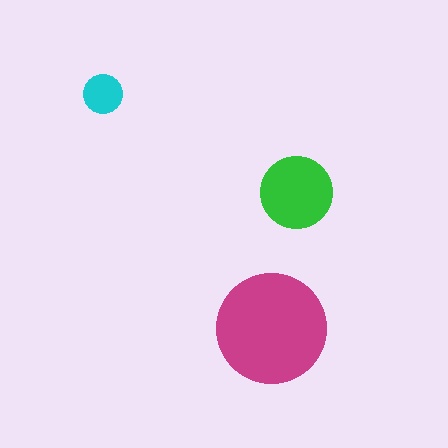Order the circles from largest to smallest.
the magenta one, the green one, the cyan one.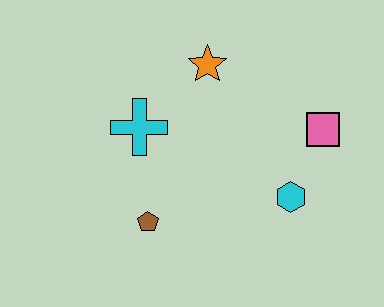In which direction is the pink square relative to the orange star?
The pink square is to the right of the orange star.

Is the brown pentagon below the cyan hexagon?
Yes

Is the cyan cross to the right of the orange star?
No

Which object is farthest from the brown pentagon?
The pink square is farthest from the brown pentagon.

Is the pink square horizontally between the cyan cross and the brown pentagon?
No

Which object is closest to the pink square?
The cyan hexagon is closest to the pink square.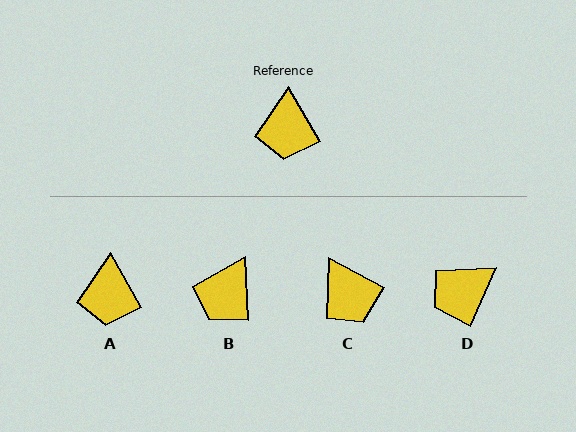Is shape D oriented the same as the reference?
No, it is off by about 53 degrees.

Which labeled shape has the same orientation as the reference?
A.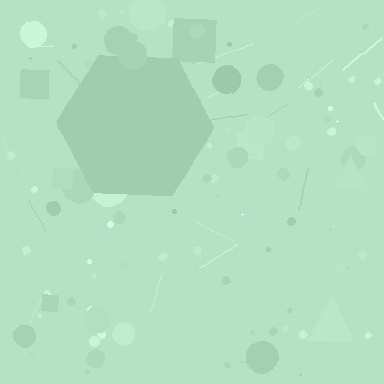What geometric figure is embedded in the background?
A hexagon is embedded in the background.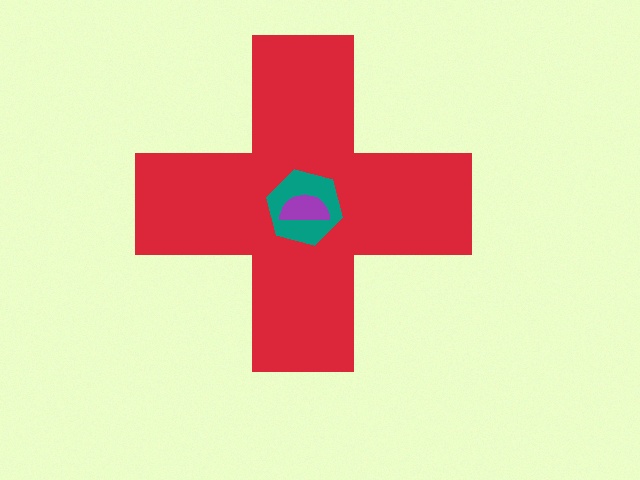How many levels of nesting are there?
3.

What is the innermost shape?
The purple semicircle.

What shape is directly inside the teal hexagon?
The purple semicircle.